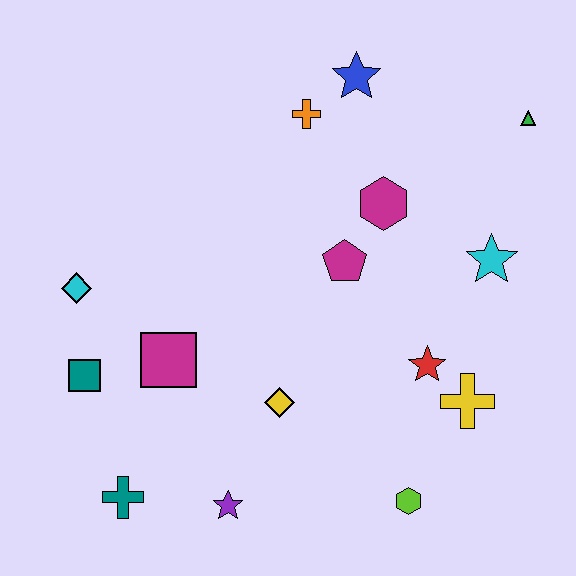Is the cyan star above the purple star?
Yes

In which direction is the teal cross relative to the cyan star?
The teal cross is to the left of the cyan star.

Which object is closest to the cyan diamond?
The teal square is closest to the cyan diamond.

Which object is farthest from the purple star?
The green triangle is farthest from the purple star.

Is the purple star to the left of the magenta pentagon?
Yes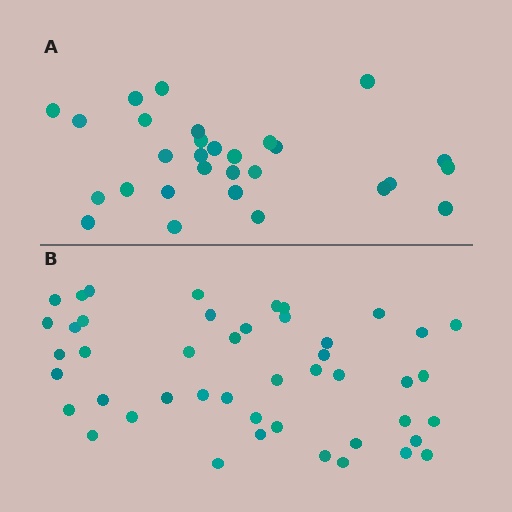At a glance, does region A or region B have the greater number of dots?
Region B (the bottom region) has more dots.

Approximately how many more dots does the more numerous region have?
Region B has approximately 15 more dots than region A.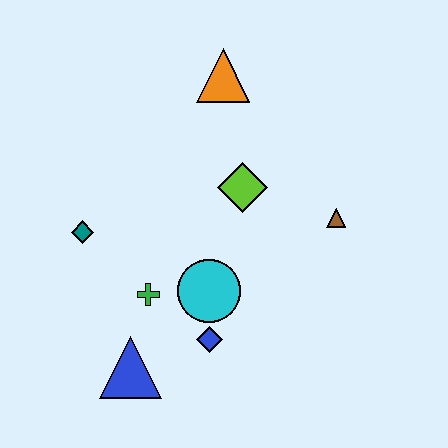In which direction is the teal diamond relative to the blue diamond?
The teal diamond is to the left of the blue diamond.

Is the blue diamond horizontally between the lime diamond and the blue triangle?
Yes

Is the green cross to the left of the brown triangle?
Yes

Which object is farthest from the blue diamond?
The orange triangle is farthest from the blue diamond.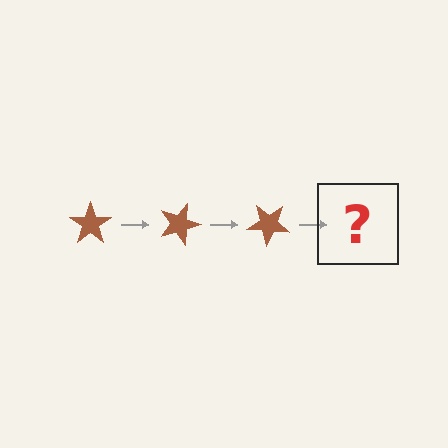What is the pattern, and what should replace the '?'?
The pattern is that the star rotates 20 degrees each step. The '?' should be a brown star rotated 60 degrees.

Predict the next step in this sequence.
The next step is a brown star rotated 60 degrees.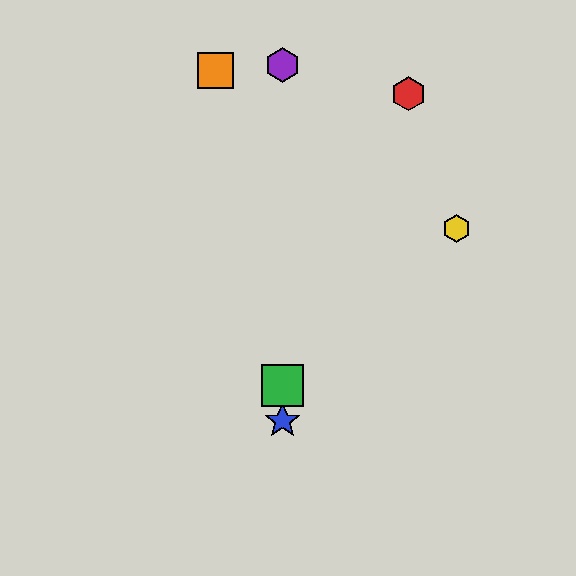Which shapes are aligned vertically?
The blue star, the green square, the purple hexagon are aligned vertically.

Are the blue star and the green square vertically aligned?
Yes, both are at x≈283.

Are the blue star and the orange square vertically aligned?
No, the blue star is at x≈283 and the orange square is at x≈215.